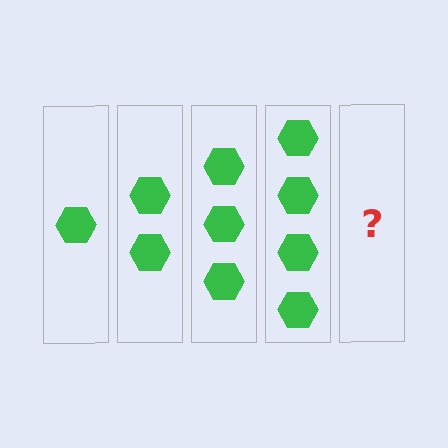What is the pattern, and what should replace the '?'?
The pattern is that each step adds one more hexagon. The '?' should be 5 hexagons.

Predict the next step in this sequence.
The next step is 5 hexagons.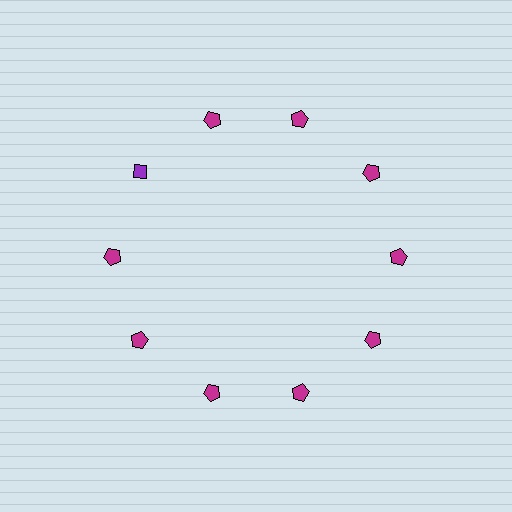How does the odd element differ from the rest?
It differs in both color (purple instead of magenta) and shape (diamond instead of pentagon).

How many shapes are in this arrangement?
There are 10 shapes arranged in a ring pattern.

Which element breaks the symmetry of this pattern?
The purple diamond at roughly the 10 o'clock position breaks the symmetry. All other shapes are magenta pentagons.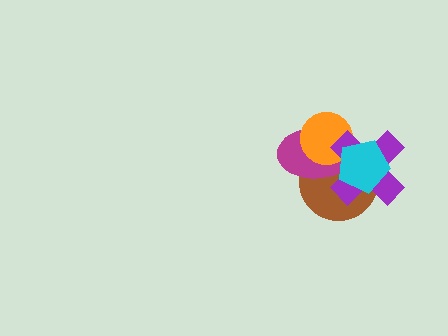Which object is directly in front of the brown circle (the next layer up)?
The magenta ellipse is directly in front of the brown circle.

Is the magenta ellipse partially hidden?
Yes, it is partially covered by another shape.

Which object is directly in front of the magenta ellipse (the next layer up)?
The orange circle is directly in front of the magenta ellipse.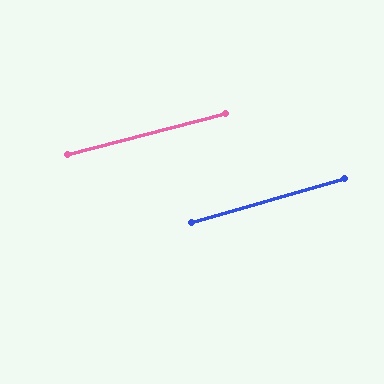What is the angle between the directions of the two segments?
Approximately 1 degree.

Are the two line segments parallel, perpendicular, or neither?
Parallel — their directions differ by only 1.1°.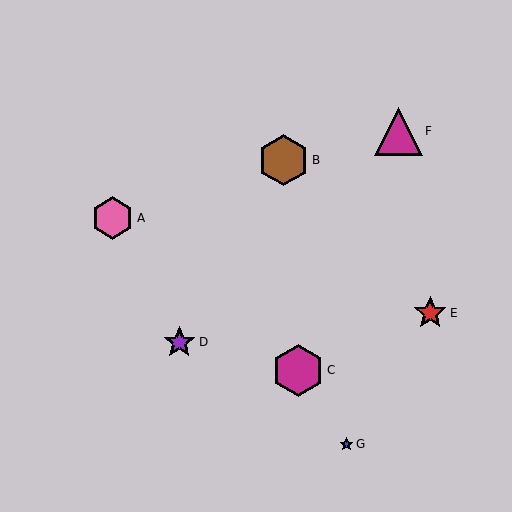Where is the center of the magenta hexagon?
The center of the magenta hexagon is at (298, 371).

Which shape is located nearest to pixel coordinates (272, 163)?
The brown hexagon (labeled B) at (284, 160) is nearest to that location.